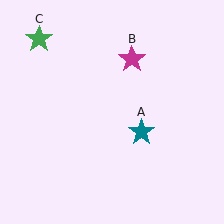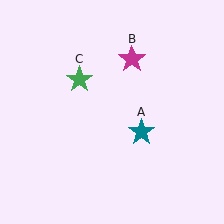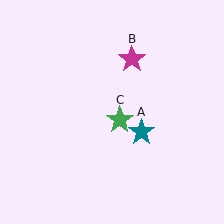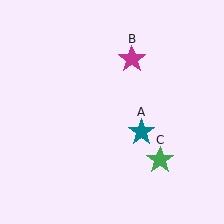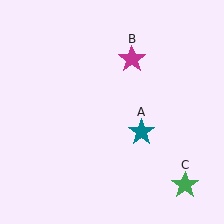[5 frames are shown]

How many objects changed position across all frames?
1 object changed position: green star (object C).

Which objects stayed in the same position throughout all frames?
Teal star (object A) and magenta star (object B) remained stationary.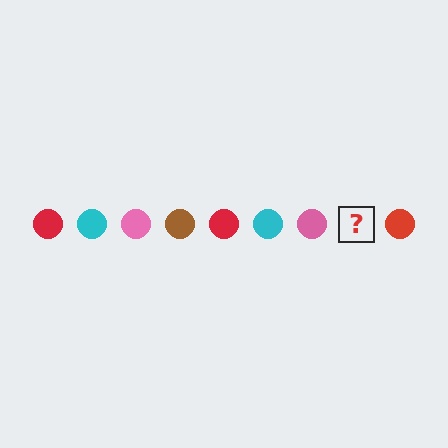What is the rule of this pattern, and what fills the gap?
The rule is that the pattern cycles through red, cyan, pink, brown circles. The gap should be filled with a brown circle.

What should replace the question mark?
The question mark should be replaced with a brown circle.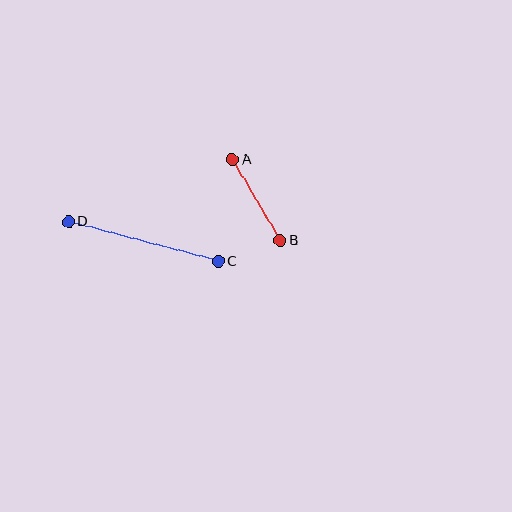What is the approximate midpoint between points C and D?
The midpoint is at approximately (144, 242) pixels.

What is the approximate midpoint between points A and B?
The midpoint is at approximately (256, 200) pixels.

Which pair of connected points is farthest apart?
Points C and D are farthest apart.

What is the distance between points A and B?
The distance is approximately 94 pixels.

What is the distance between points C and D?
The distance is approximately 155 pixels.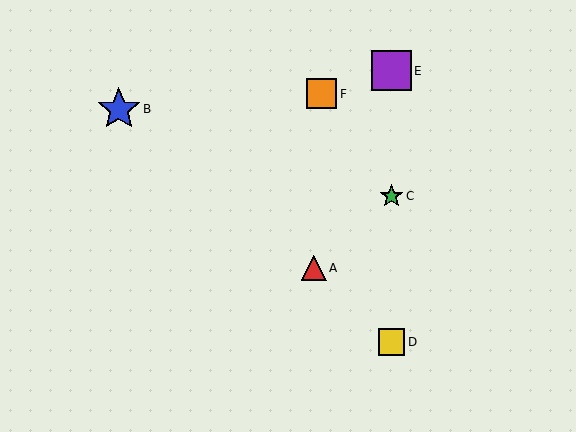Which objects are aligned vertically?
Objects C, D, E are aligned vertically.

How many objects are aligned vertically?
3 objects (C, D, E) are aligned vertically.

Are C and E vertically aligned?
Yes, both are at x≈391.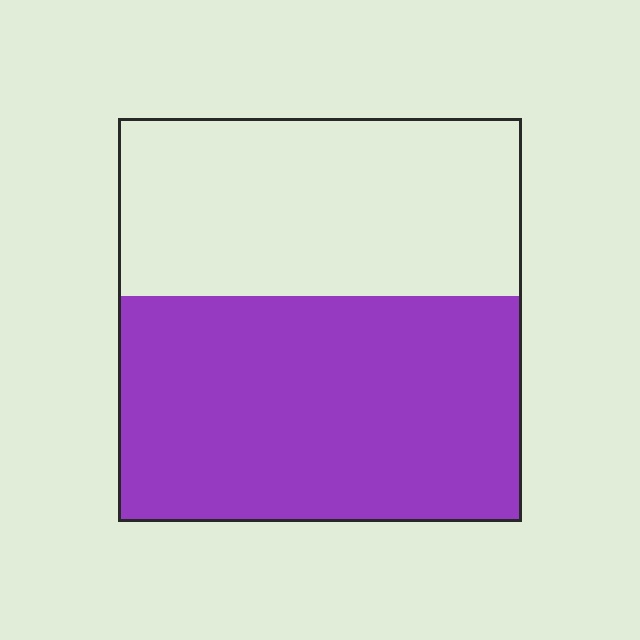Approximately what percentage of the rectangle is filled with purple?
Approximately 55%.